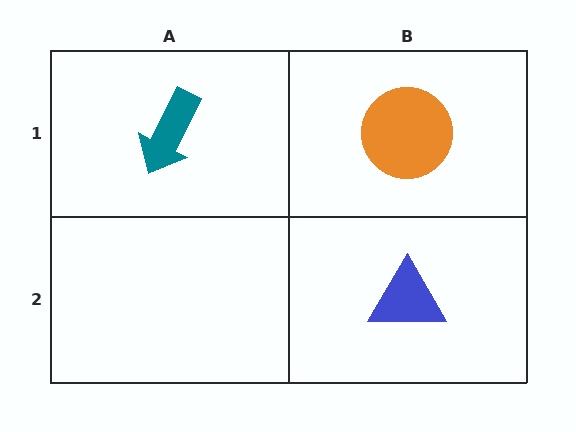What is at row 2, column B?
A blue triangle.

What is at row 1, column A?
A teal arrow.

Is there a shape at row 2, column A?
No, that cell is empty.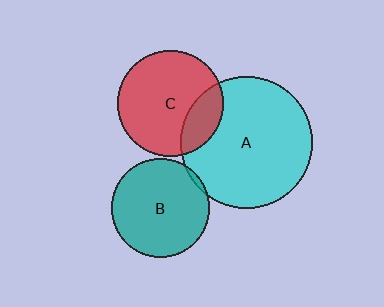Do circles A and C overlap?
Yes.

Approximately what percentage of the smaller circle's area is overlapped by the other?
Approximately 20%.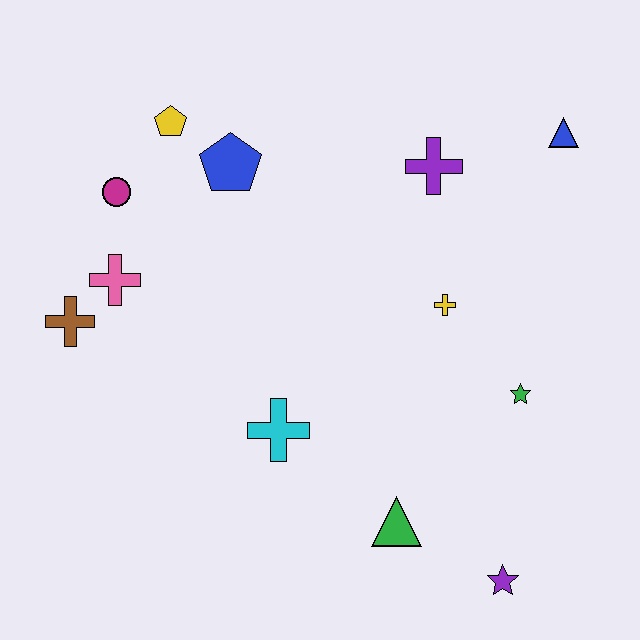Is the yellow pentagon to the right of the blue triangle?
No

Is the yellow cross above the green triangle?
Yes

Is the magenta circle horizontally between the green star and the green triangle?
No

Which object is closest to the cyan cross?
The green triangle is closest to the cyan cross.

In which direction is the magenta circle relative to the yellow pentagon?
The magenta circle is below the yellow pentagon.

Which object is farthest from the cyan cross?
The blue triangle is farthest from the cyan cross.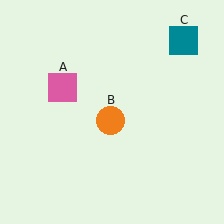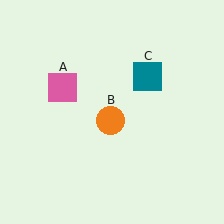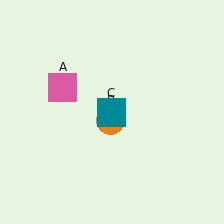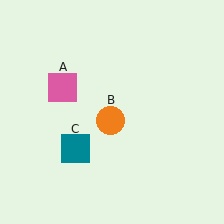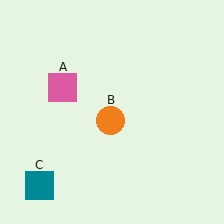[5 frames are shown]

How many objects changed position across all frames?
1 object changed position: teal square (object C).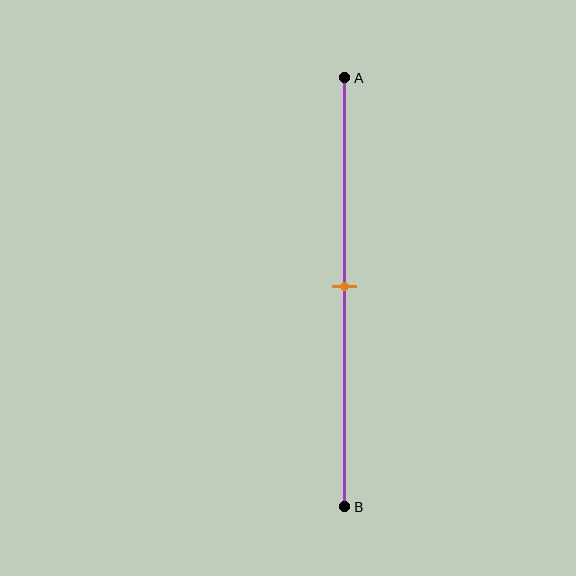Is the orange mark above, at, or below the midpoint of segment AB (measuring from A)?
The orange mark is approximately at the midpoint of segment AB.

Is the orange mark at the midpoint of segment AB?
Yes, the mark is approximately at the midpoint.